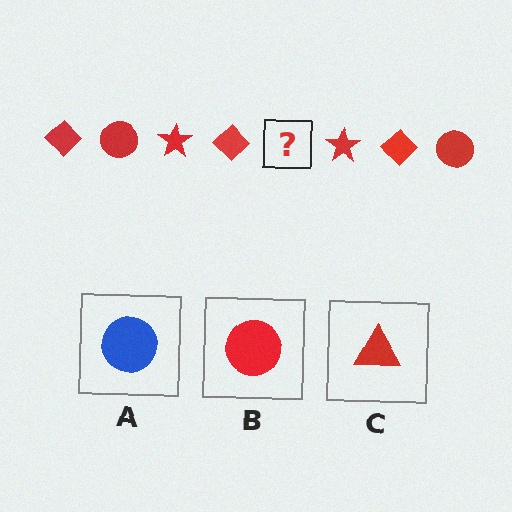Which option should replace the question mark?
Option B.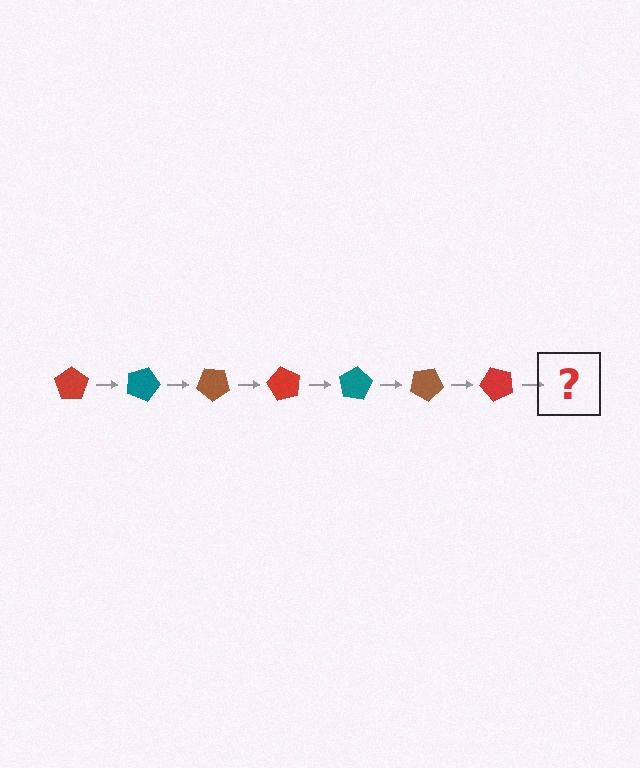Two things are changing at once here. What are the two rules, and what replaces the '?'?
The two rules are that it rotates 20 degrees each step and the color cycles through red, teal, and brown. The '?' should be a teal pentagon, rotated 140 degrees from the start.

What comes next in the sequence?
The next element should be a teal pentagon, rotated 140 degrees from the start.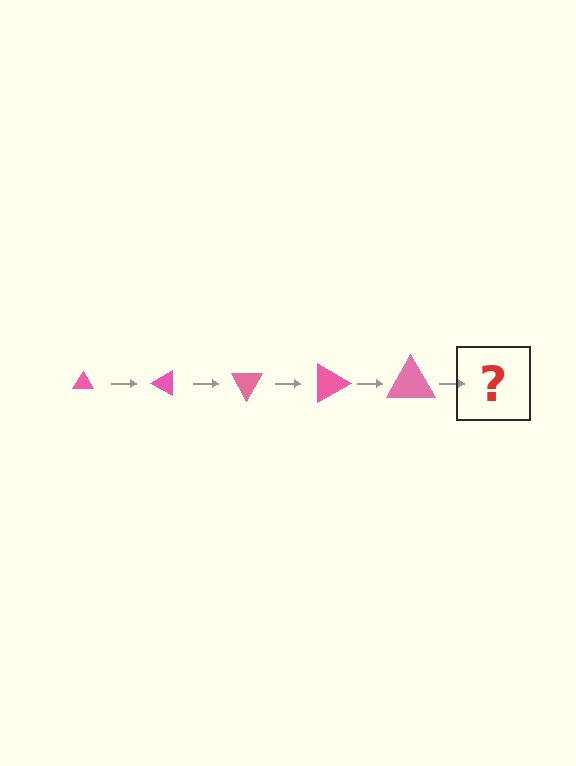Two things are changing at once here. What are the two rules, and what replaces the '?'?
The two rules are that the triangle grows larger each step and it rotates 30 degrees each step. The '?' should be a triangle, larger than the previous one and rotated 150 degrees from the start.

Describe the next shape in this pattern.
It should be a triangle, larger than the previous one and rotated 150 degrees from the start.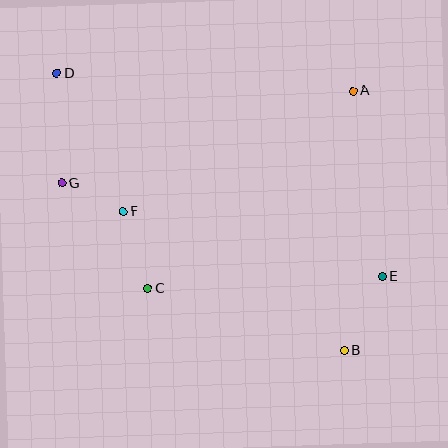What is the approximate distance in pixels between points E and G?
The distance between E and G is approximately 334 pixels.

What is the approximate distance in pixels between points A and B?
The distance between A and B is approximately 260 pixels.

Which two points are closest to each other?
Points F and G are closest to each other.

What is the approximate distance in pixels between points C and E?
The distance between C and E is approximately 234 pixels.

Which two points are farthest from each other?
Points B and D are farthest from each other.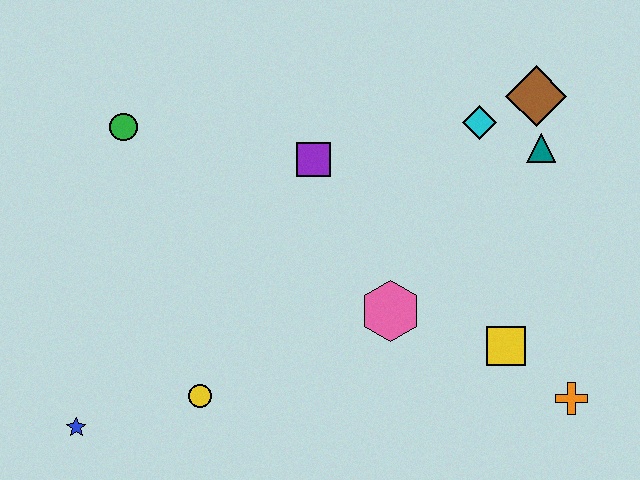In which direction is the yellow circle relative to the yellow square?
The yellow circle is to the left of the yellow square.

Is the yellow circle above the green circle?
No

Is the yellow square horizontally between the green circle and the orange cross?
Yes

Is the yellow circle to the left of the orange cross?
Yes